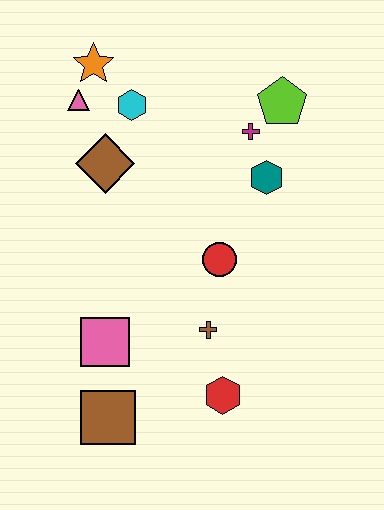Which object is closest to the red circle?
The brown cross is closest to the red circle.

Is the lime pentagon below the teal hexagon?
No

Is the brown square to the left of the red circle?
Yes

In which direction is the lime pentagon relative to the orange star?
The lime pentagon is to the right of the orange star.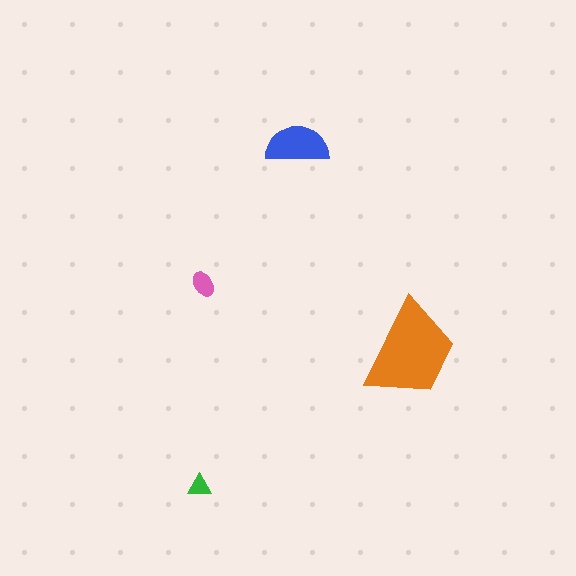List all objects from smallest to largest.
The green triangle, the pink ellipse, the blue semicircle, the orange trapezoid.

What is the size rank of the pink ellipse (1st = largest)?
3rd.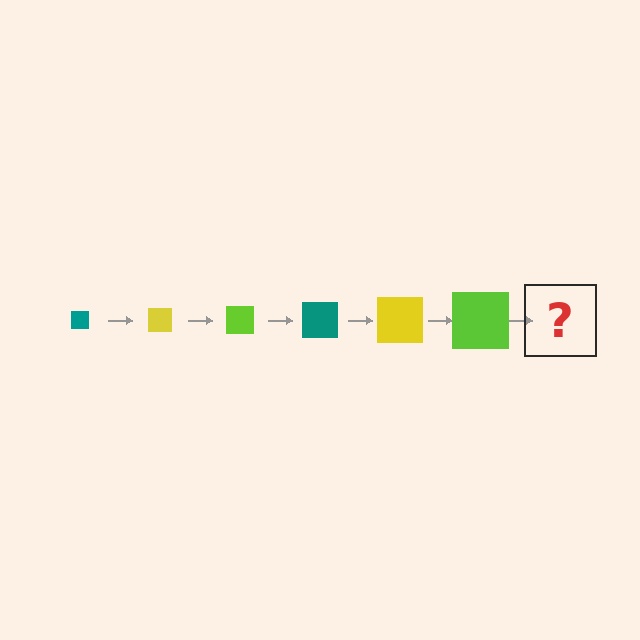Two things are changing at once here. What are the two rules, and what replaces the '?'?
The two rules are that the square grows larger each step and the color cycles through teal, yellow, and lime. The '?' should be a teal square, larger than the previous one.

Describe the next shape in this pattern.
It should be a teal square, larger than the previous one.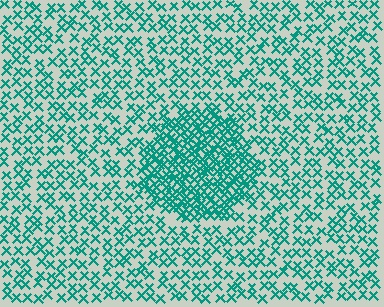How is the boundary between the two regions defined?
The boundary is defined by a change in element density (approximately 2.3x ratio). All elements are the same color, size, and shape.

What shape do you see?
I see a circle.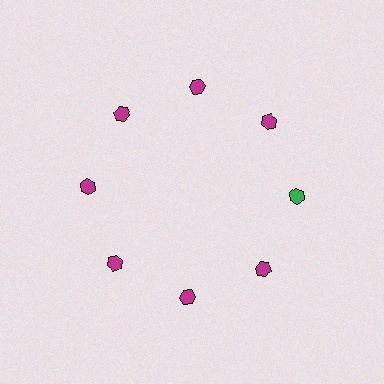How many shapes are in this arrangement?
There are 8 shapes arranged in a ring pattern.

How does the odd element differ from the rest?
It has a different color: green instead of magenta.